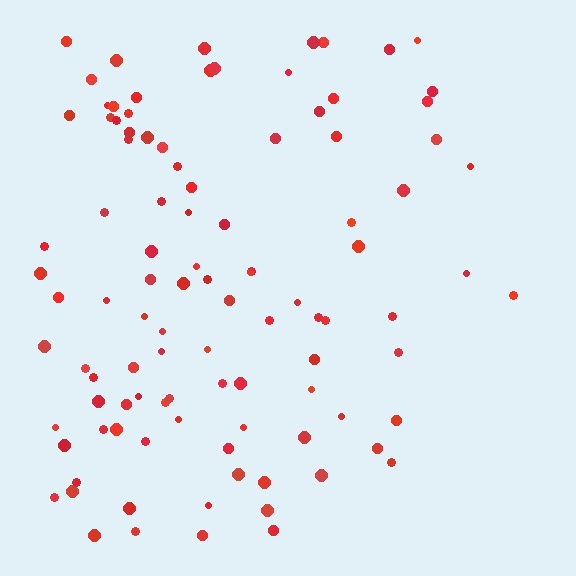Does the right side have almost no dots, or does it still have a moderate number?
Still a moderate number, just noticeably fewer than the left.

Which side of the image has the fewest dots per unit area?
The right.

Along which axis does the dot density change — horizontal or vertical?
Horizontal.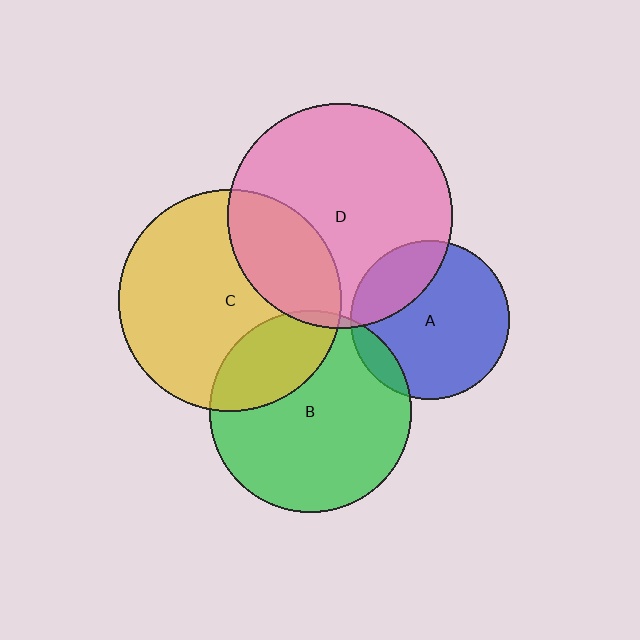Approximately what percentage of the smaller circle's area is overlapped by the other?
Approximately 25%.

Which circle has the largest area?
Circle D (pink).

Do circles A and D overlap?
Yes.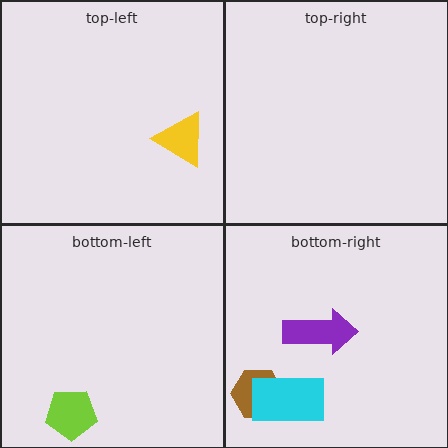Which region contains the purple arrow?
The bottom-right region.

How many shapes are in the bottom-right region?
3.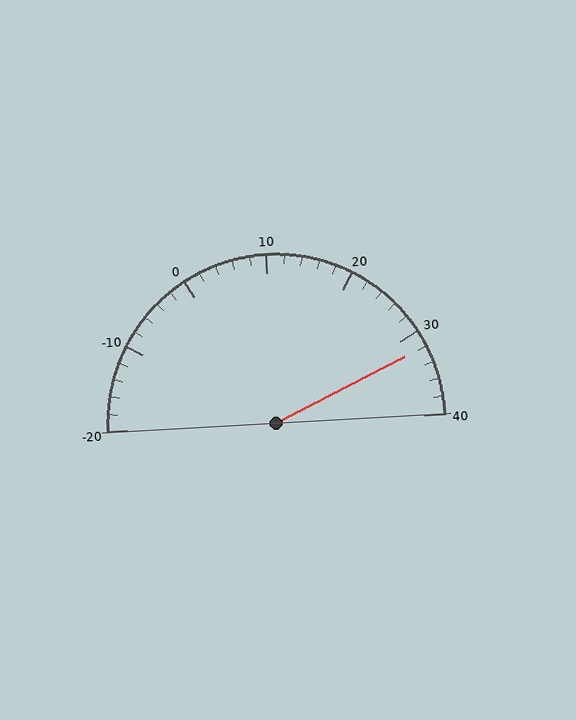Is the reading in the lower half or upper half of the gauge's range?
The reading is in the upper half of the range (-20 to 40).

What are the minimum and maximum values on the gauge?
The gauge ranges from -20 to 40.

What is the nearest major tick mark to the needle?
The nearest major tick mark is 30.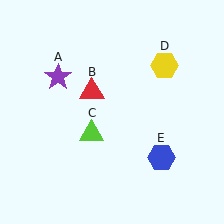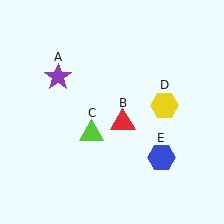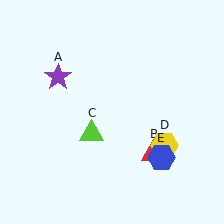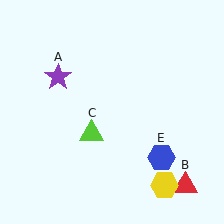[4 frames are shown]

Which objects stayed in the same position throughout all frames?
Purple star (object A) and lime triangle (object C) and blue hexagon (object E) remained stationary.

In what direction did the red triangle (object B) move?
The red triangle (object B) moved down and to the right.